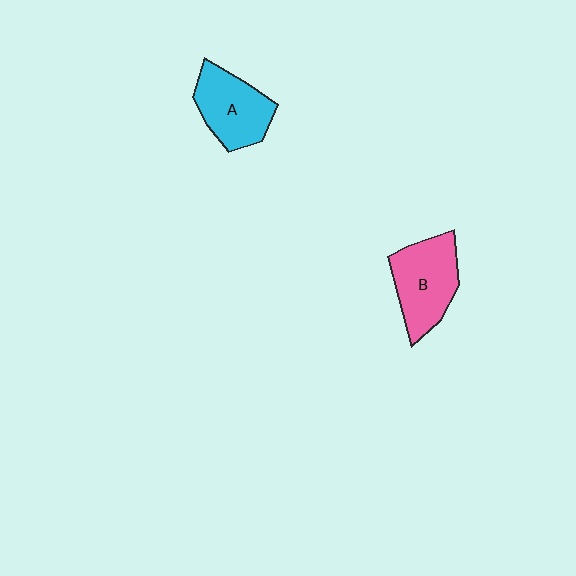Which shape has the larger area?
Shape B (pink).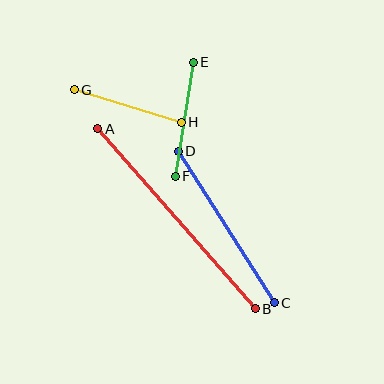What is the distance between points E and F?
The distance is approximately 115 pixels.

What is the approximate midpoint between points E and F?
The midpoint is at approximately (184, 119) pixels.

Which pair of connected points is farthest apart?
Points A and B are farthest apart.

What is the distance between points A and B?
The distance is approximately 239 pixels.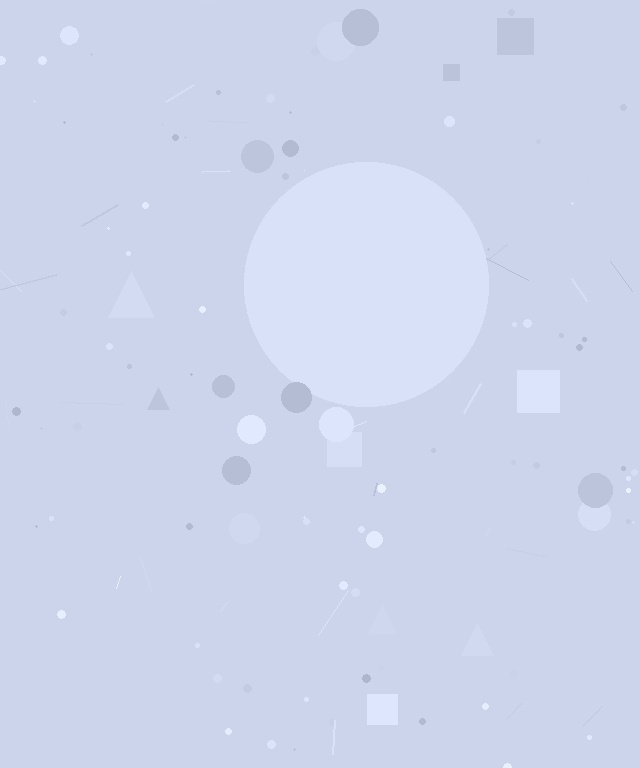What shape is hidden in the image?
A circle is hidden in the image.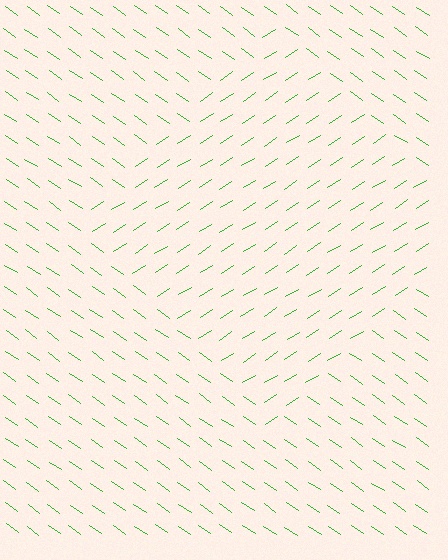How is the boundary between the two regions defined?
The boundary is defined purely by a change in line orientation (approximately 67 degrees difference). All lines are the same color and thickness.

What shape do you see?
I see a diamond.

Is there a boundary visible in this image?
Yes, there is a texture boundary formed by a change in line orientation.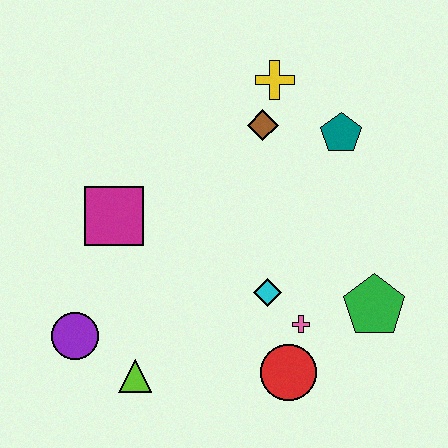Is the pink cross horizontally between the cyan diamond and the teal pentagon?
Yes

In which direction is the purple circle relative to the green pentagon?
The purple circle is to the left of the green pentagon.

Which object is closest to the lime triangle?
The purple circle is closest to the lime triangle.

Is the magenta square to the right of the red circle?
No